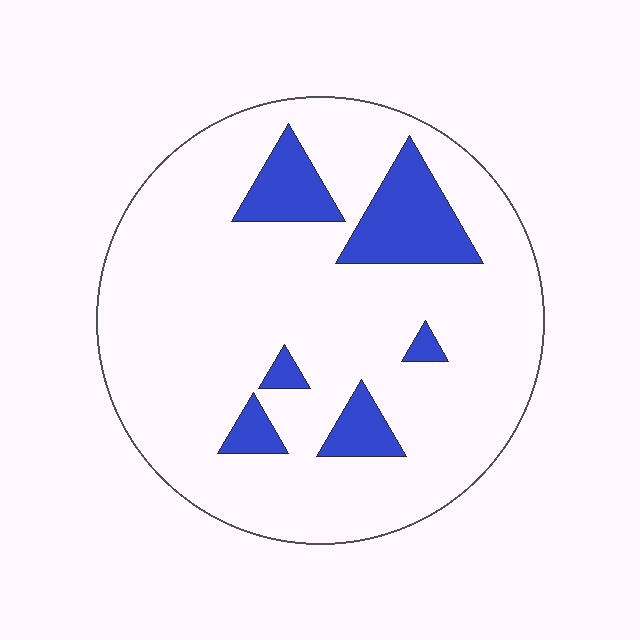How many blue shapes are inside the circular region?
6.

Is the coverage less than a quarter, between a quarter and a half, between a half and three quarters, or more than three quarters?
Less than a quarter.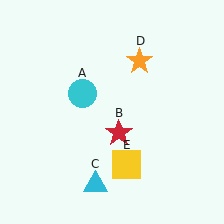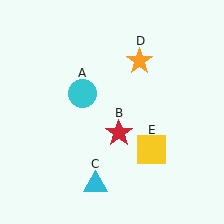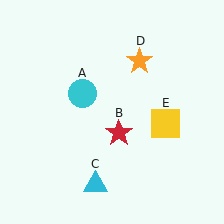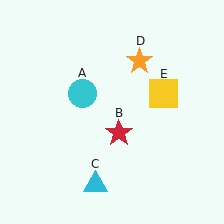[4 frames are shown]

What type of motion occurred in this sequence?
The yellow square (object E) rotated counterclockwise around the center of the scene.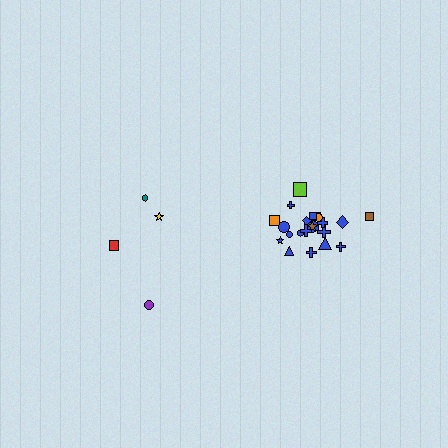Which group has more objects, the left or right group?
The right group.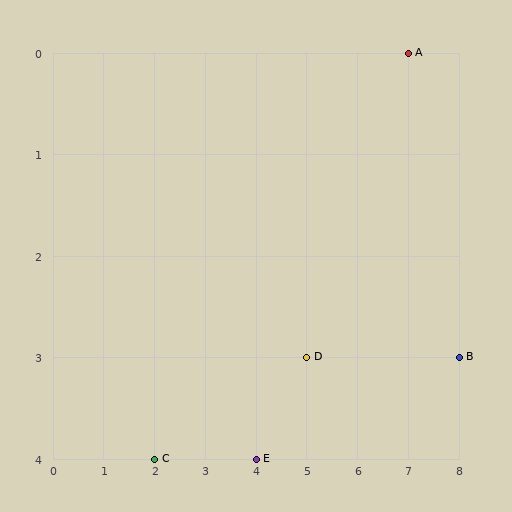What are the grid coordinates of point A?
Point A is at grid coordinates (7, 0).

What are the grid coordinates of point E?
Point E is at grid coordinates (4, 4).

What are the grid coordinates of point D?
Point D is at grid coordinates (5, 3).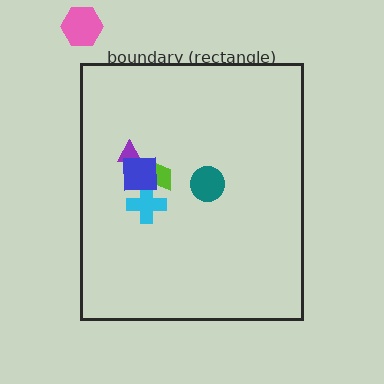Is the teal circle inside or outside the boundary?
Inside.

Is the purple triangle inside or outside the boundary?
Inside.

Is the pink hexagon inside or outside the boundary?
Outside.